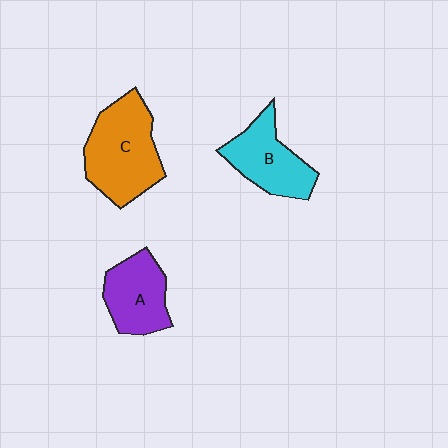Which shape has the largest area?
Shape C (orange).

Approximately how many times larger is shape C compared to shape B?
Approximately 1.4 times.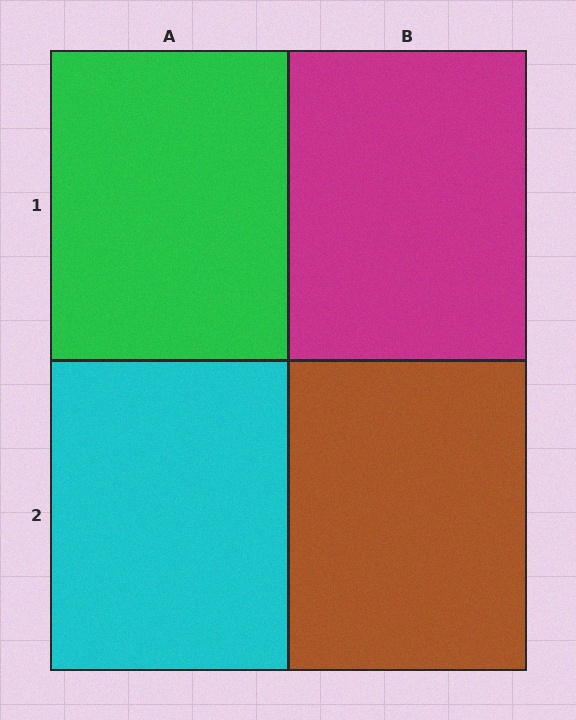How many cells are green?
1 cell is green.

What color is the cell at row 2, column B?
Brown.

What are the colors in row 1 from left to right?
Green, magenta.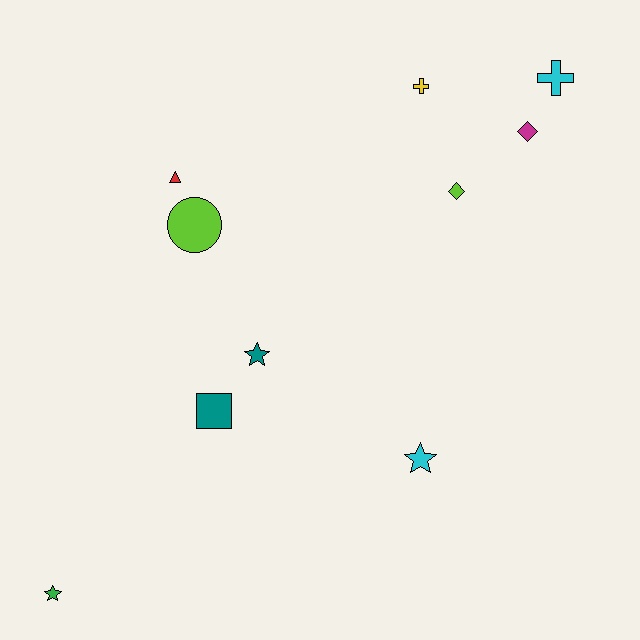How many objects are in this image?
There are 10 objects.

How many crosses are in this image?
There are 2 crosses.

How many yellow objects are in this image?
There is 1 yellow object.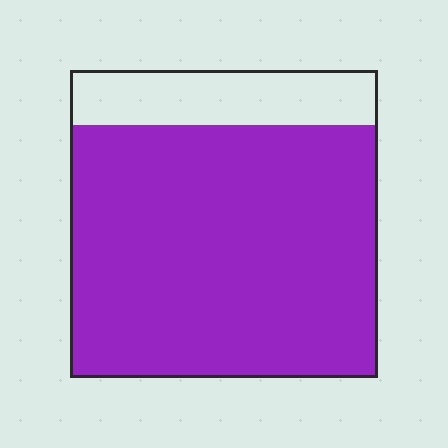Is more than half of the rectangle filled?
Yes.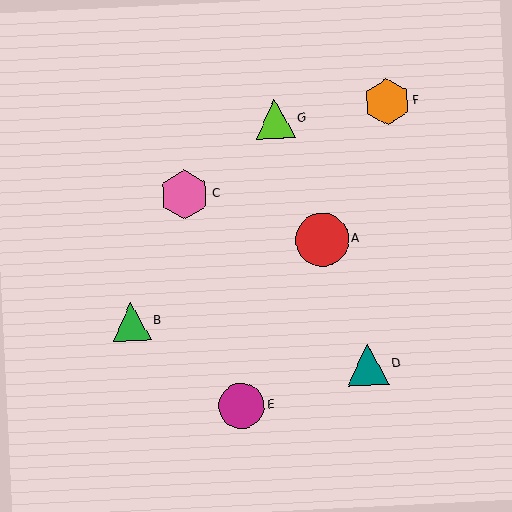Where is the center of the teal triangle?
The center of the teal triangle is at (368, 365).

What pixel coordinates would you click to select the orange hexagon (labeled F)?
Click at (387, 102) to select the orange hexagon F.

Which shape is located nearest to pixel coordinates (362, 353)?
The teal triangle (labeled D) at (368, 365) is nearest to that location.